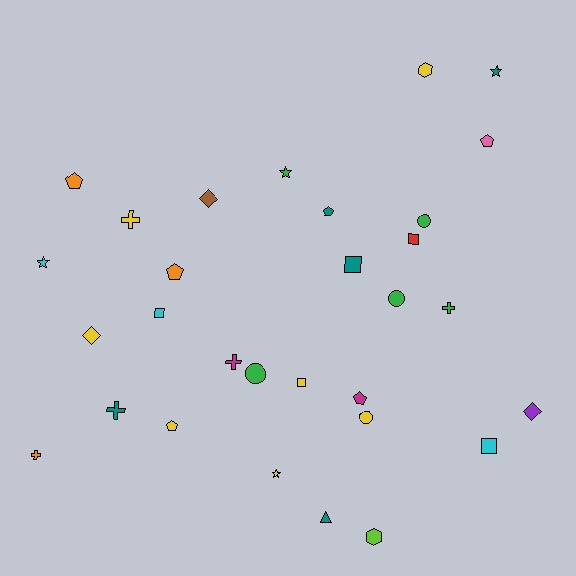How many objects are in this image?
There are 30 objects.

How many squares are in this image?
There are 5 squares.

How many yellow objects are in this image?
There are 7 yellow objects.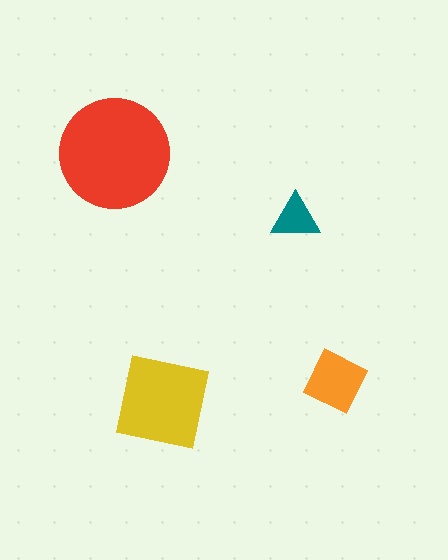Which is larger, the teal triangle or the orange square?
The orange square.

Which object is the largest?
The red circle.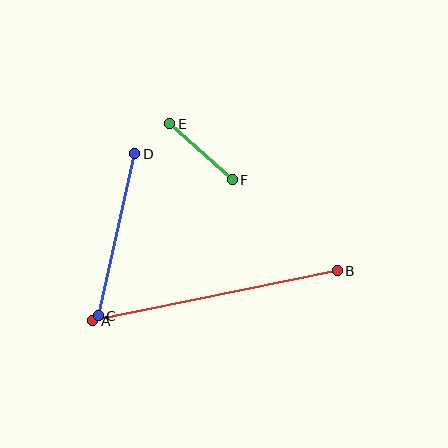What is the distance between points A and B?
The distance is approximately 250 pixels.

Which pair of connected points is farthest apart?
Points A and B are farthest apart.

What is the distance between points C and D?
The distance is approximately 166 pixels.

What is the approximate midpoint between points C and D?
The midpoint is at approximately (116, 235) pixels.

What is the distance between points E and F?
The distance is approximately 84 pixels.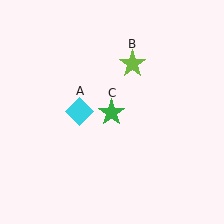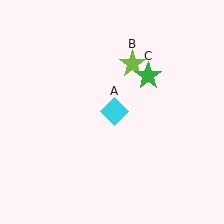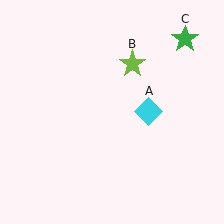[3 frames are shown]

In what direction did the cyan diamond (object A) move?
The cyan diamond (object A) moved right.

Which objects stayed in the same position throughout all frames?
Lime star (object B) remained stationary.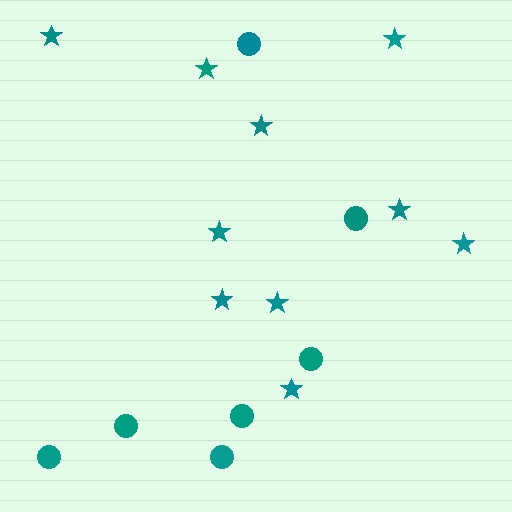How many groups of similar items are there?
There are 2 groups: one group of stars (10) and one group of circles (7).